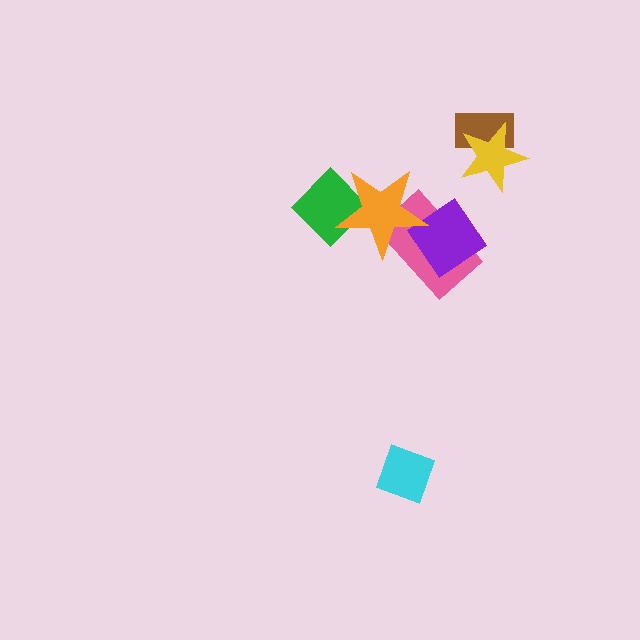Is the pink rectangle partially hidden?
Yes, it is partially covered by another shape.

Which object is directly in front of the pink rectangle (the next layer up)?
The purple diamond is directly in front of the pink rectangle.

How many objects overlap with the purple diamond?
1 object overlaps with the purple diamond.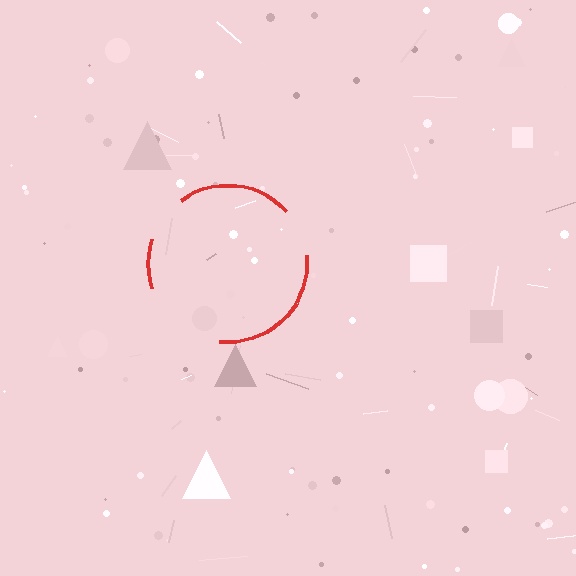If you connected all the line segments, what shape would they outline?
They would outline a circle.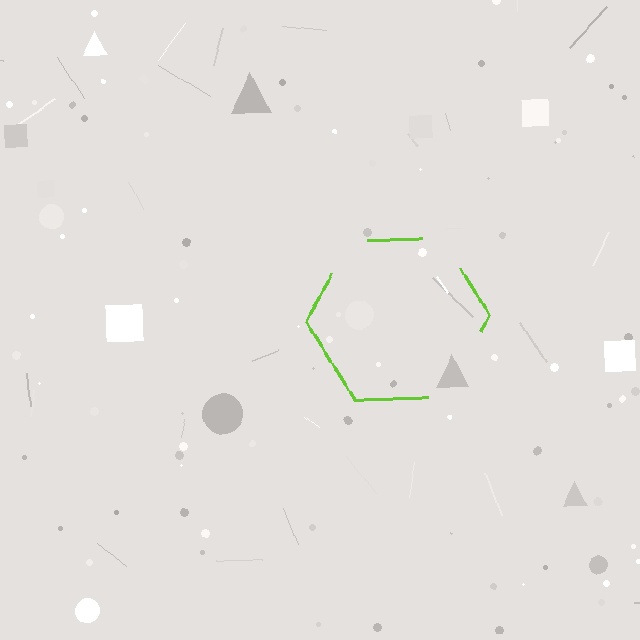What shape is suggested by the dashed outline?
The dashed outline suggests a hexagon.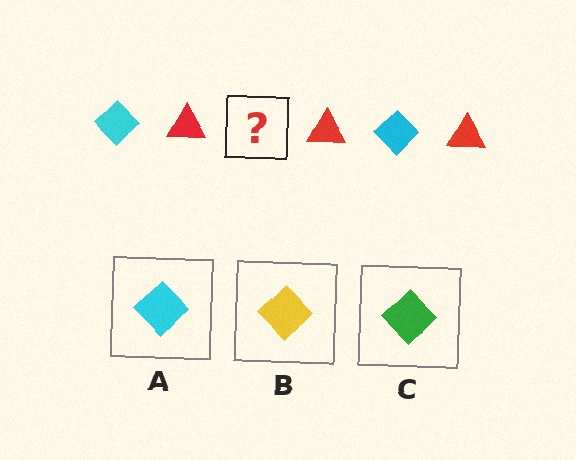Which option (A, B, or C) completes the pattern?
A.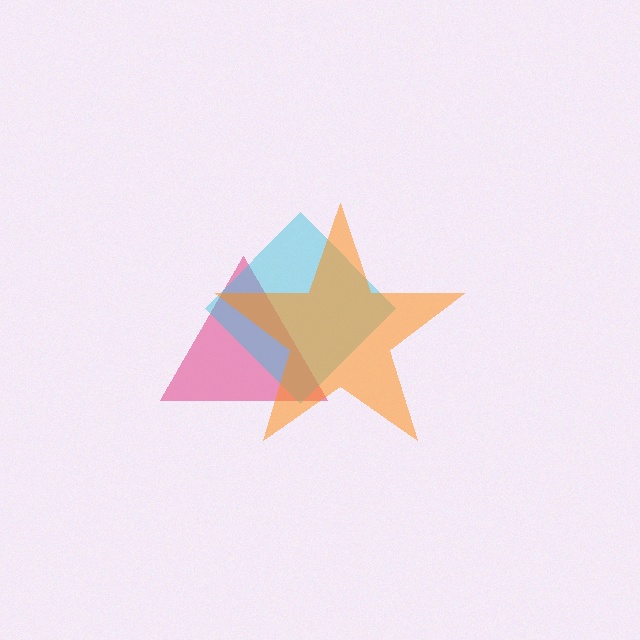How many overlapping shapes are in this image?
There are 3 overlapping shapes in the image.